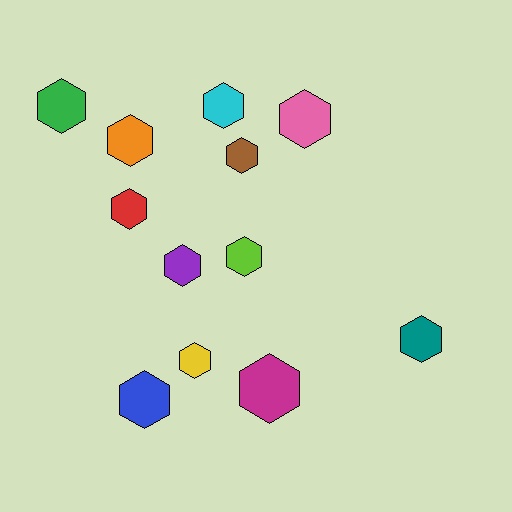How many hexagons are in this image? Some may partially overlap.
There are 12 hexagons.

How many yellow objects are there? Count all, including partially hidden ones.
There is 1 yellow object.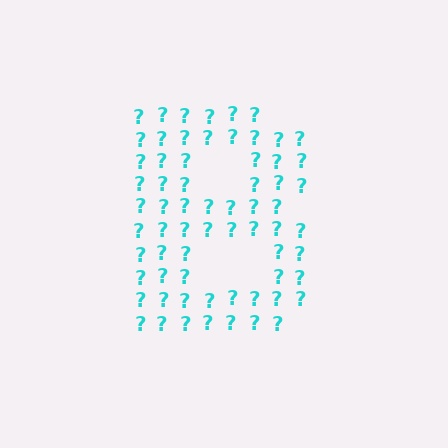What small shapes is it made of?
It is made of small question marks.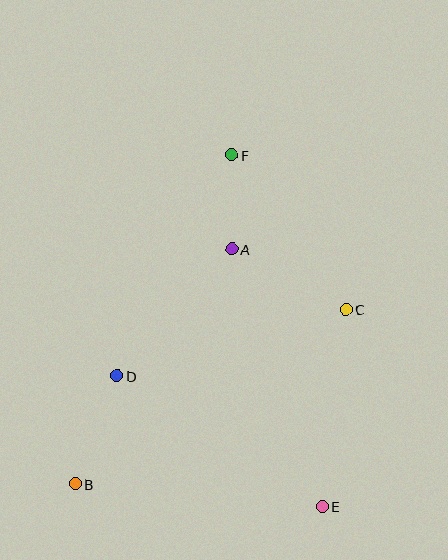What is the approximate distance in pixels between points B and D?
The distance between B and D is approximately 116 pixels.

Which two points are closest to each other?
Points A and F are closest to each other.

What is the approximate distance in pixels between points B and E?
The distance between B and E is approximately 248 pixels.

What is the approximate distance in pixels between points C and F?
The distance between C and F is approximately 192 pixels.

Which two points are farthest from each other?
Points B and F are farthest from each other.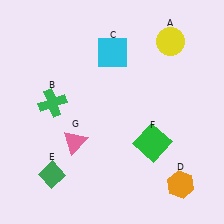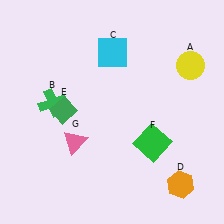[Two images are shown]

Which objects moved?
The objects that moved are: the yellow circle (A), the green diamond (E).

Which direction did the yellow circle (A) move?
The yellow circle (A) moved down.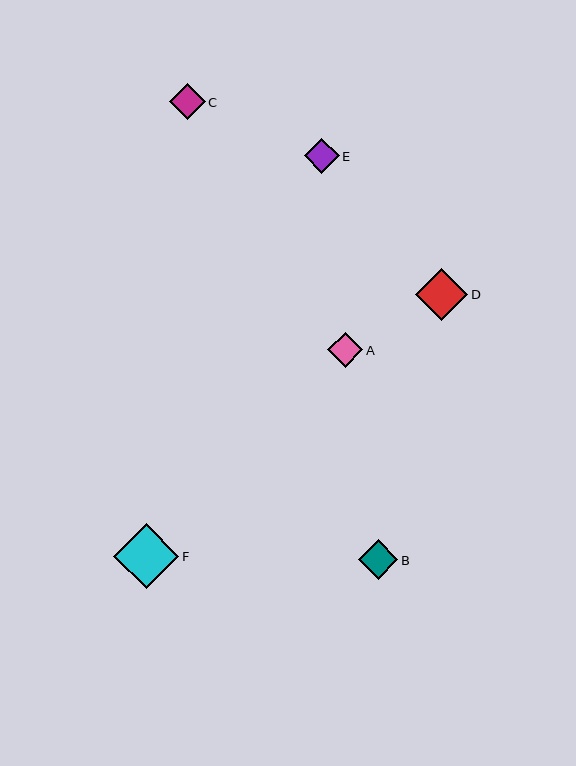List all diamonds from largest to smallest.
From largest to smallest: F, D, B, C, A, E.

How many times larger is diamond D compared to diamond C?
Diamond D is approximately 1.4 times the size of diamond C.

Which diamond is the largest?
Diamond F is the largest with a size of approximately 65 pixels.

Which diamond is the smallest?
Diamond E is the smallest with a size of approximately 34 pixels.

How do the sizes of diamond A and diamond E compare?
Diamond A and diamond E are approximately the same size.